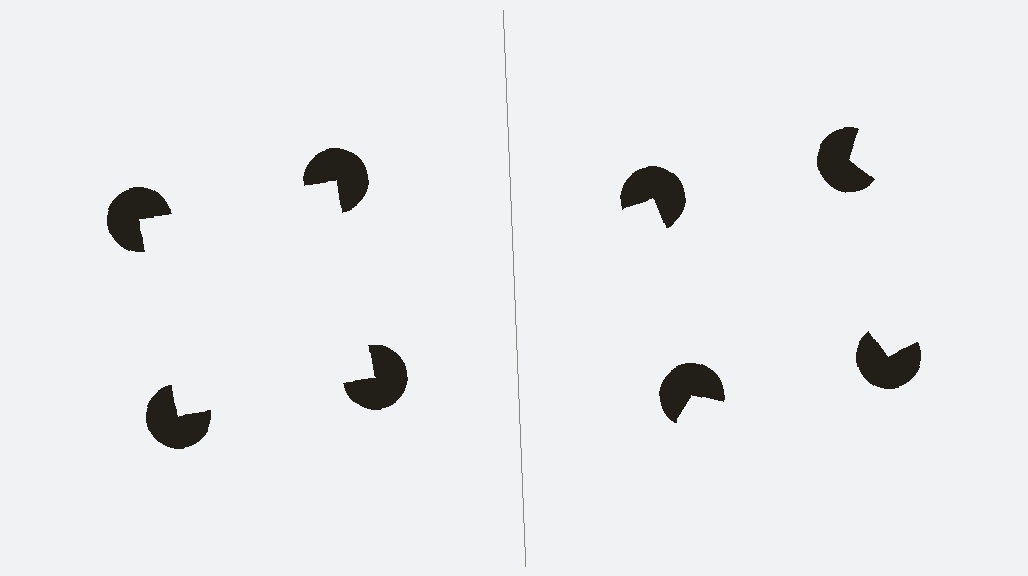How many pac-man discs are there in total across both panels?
8 — 4 on each side.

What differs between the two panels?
The pac-man discs are positioned identically on both sides; only the wedge orientations differ. On the left they align to a square; on the right they are misaligned.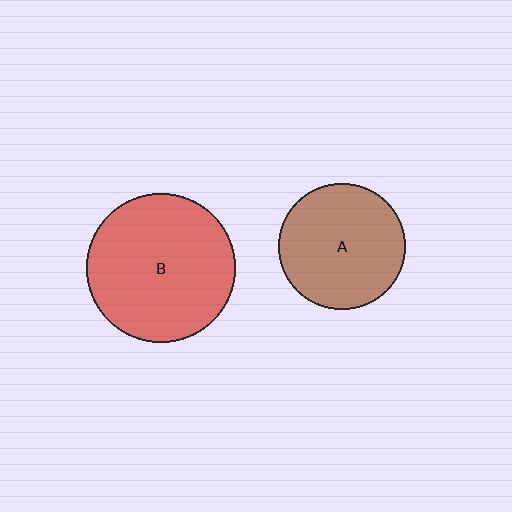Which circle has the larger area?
Circle B (red).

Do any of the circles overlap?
No, none of the circles overlap.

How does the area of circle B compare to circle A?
Approximately 1.4 times.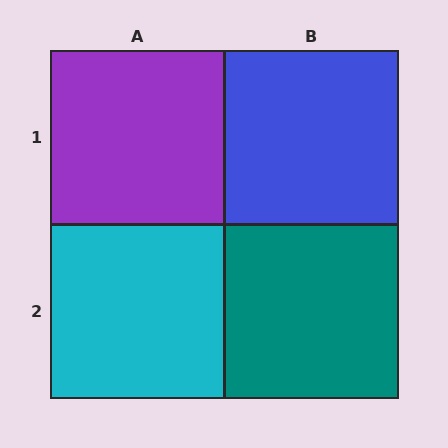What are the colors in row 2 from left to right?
Cyan, teal.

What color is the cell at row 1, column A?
Purple.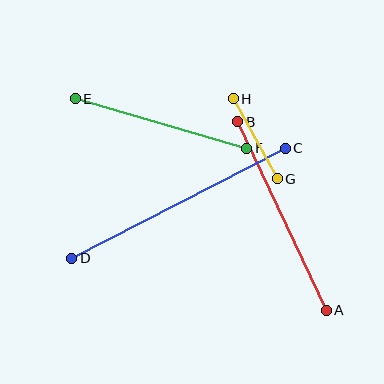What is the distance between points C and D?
The distance is approximately 240 pixels.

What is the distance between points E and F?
The distance is approximately 178 pixels.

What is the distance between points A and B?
The distance is approximately 208 pixels.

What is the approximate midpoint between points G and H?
The midpoint is at approximately (255, 139) pixels.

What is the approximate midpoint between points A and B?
The midpoint is at approximately (282, 216) pixels.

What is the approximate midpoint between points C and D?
The midpoint is at approximately (178, 203) pixels.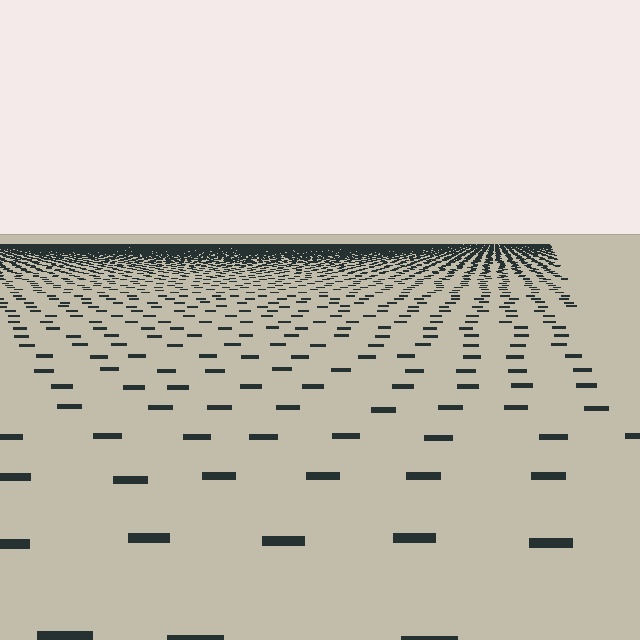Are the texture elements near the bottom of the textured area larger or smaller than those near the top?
Larger. Near the bottom, elements are closer to the viewer and appear at a bigger on-screen size.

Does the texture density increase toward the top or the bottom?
Density increases toward the top.